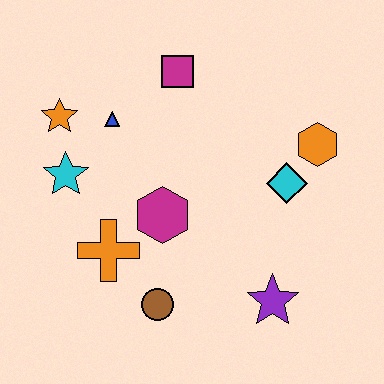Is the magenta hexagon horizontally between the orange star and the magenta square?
Yes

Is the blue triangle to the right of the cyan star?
Yes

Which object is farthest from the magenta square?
The purple star is farthest from the magenta square.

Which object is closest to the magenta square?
The blue triangle is closest to the magenta square.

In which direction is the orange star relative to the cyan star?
The orange star is above the cyan star.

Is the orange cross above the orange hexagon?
No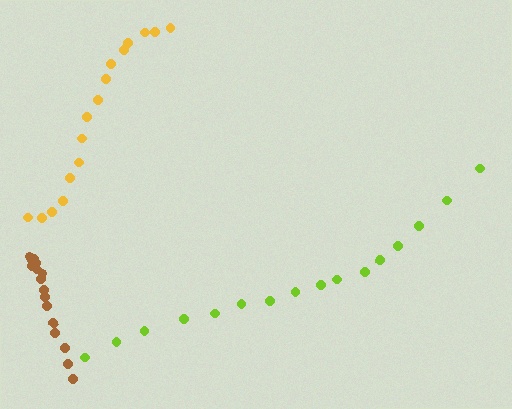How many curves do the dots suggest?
There are 3 distinct paths.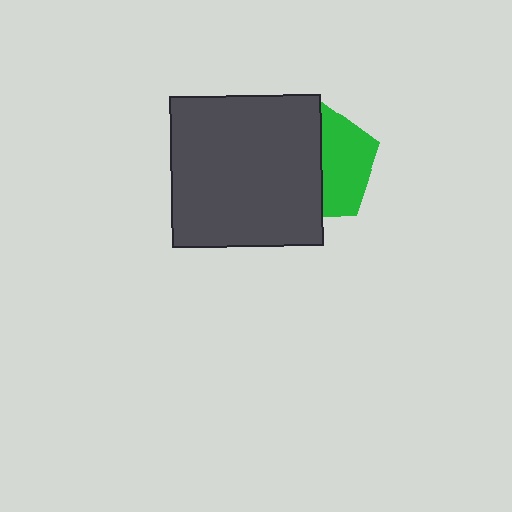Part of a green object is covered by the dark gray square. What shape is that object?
It is a pentagon.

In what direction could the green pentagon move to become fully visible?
The green pentagon could move right. That would shift it out from behind the dark gray square entirely.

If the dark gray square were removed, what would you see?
You would see the complete green pentagon.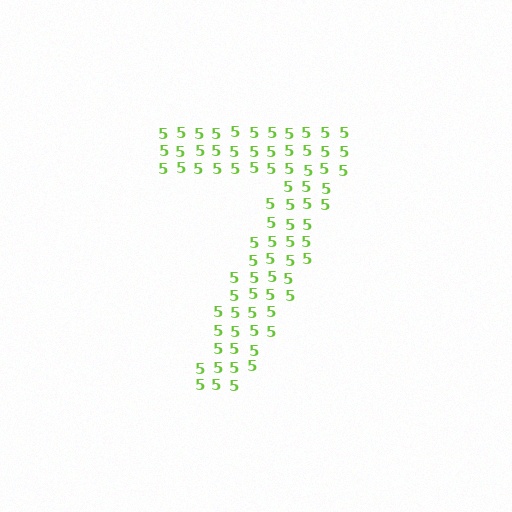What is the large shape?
The large shape is the digit 7.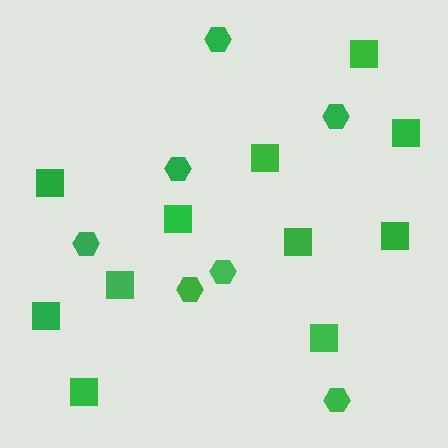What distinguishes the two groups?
There are 2 groups: one group of squares (11) and one group of hexagons (7).